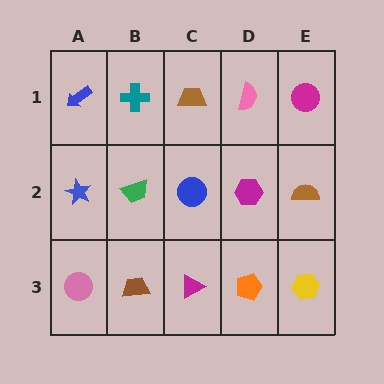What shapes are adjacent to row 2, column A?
A blue arrow (row 1, column A), a pink circle (row 3, column A), a green trapezoid (row 2, column B).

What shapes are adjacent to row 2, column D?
A pink semicircle (row 1, column D), an orange pentagon (row 3, column D), a blue circle (row 2, column C), a brown semicircle (row 2, column E).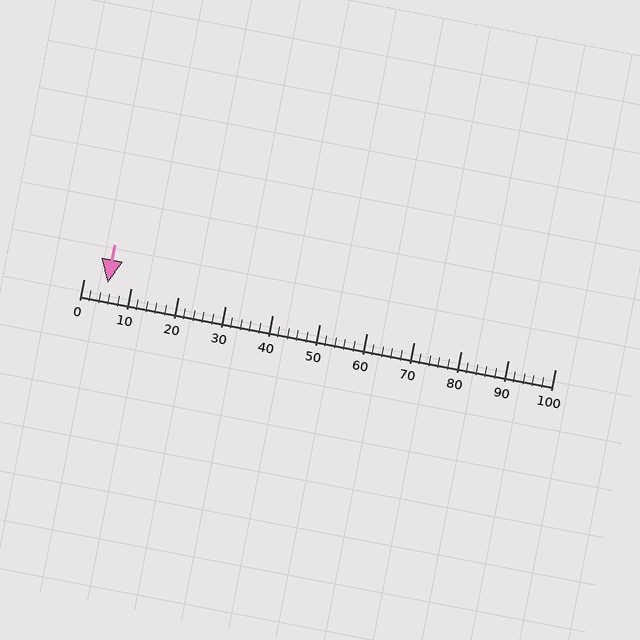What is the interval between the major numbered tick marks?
The major tick marks are spaced 10 units apart.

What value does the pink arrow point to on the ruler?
The pink arrow points to approximately 5.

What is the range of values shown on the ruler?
The ruler shows values from 0 to 100.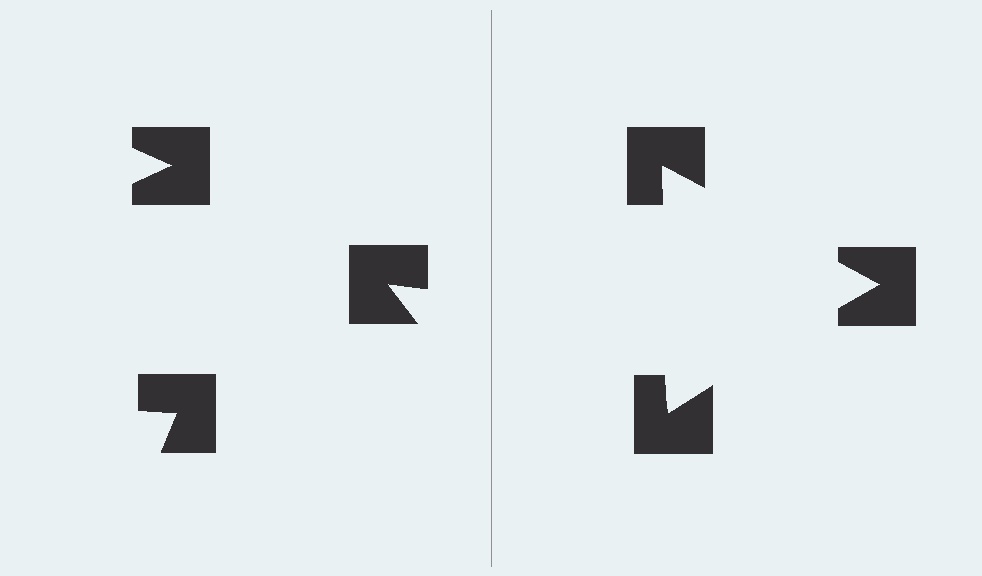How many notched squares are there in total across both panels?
6 — 3 on each side.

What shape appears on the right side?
An illusory triangle.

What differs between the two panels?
The notched squares are positioned identically on both sides; only the wedge orientations differ. On the right they align to a triangle; on the left they are misaligned.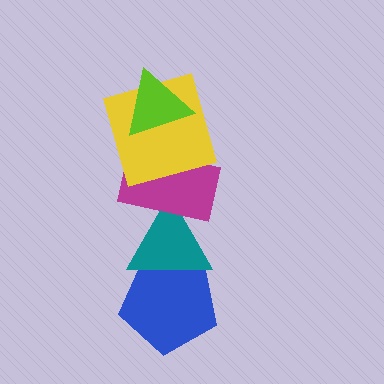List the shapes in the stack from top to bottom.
From top to bottom: the lime triangle, the yellow square, the magenta rectangle, the teal triangle, the blue pentagon.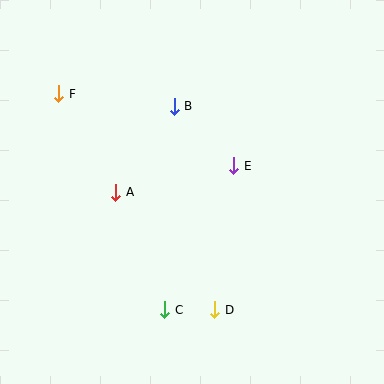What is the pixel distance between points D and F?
The distance between D and F is 266 pixels.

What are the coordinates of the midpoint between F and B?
The midpoint between F and B is at (116, 100).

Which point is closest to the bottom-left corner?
Point C is closest to the bottom-left corner.